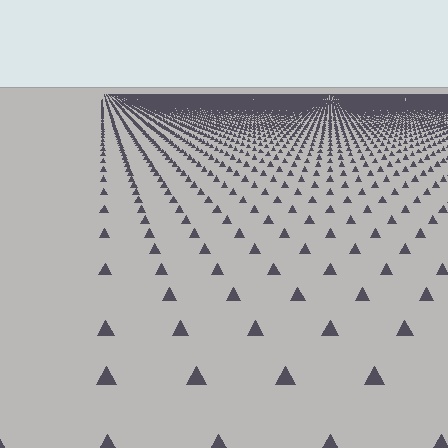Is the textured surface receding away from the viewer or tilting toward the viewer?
The surface is receding away from the viewer. Texture elements get smaller and denser toward the top.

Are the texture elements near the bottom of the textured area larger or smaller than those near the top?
Larger. Near the bottom, elements are closer to the viewer and appear at a bigger on-screen size.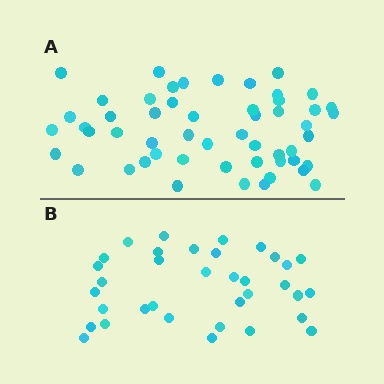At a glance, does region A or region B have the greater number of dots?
Region A (the top region) has more dots.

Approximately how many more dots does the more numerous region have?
Region A has approximately 20 more dots than region B.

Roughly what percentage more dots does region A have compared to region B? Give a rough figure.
About 50% more.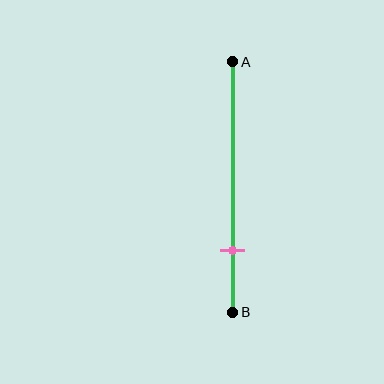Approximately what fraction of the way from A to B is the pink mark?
The pink mark is approximately 75% of the way from A to B.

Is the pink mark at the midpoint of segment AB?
No, the mark is at about 75% from A, not at the 50% midpoint.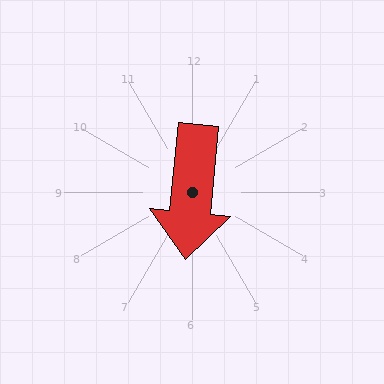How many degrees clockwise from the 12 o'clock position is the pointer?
Approximately 185 degrees.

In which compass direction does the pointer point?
South.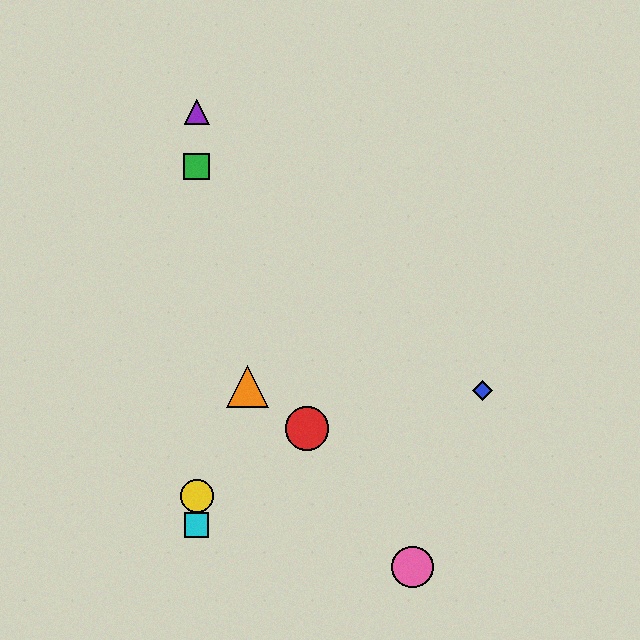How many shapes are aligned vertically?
4 shapes (the green square, the yellow circle, the purple triangle, the cyan square) are aligned vertically.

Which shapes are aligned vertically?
The green square, the yellow circle, the purple triangle, the cyan square are aligned vertically.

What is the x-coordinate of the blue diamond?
The blue diamond is at x≈483.